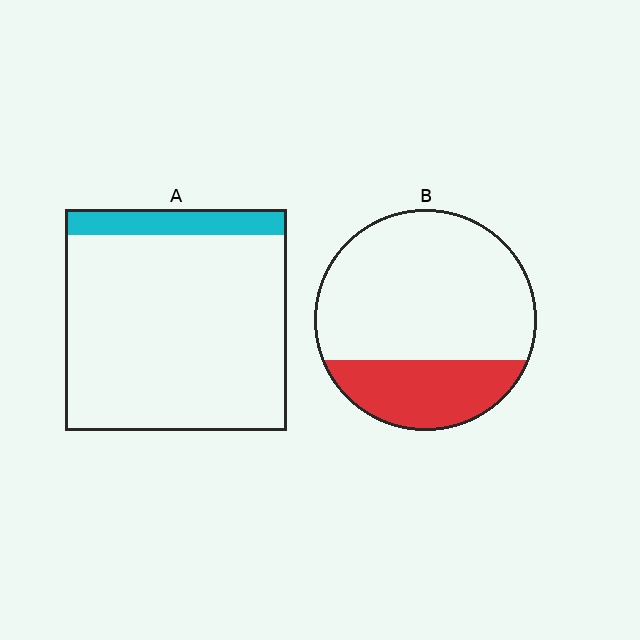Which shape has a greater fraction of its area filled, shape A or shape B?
Shape B.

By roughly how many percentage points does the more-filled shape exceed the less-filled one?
By roughly 15 percentage points (B over A).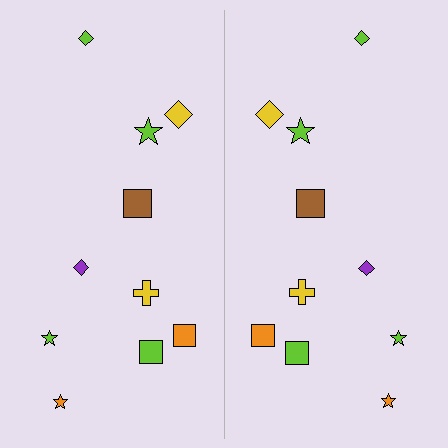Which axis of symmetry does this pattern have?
The pattern has a vertical axis of symmetry running through the center of the image.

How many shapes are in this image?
There are 20 shapes in this image.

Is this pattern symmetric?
Yes, this pattern has bilateral (reflection) symmetry.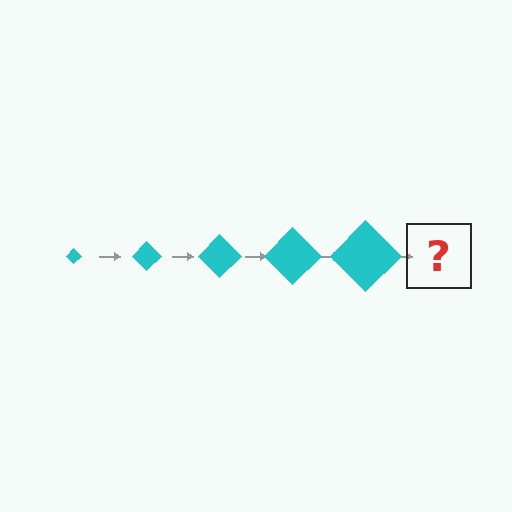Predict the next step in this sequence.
The next step is a cyan diamond, larger than the previous one.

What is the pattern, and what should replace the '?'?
The pattern is that the diamond gets progressively larger each step. The '?' should be a cyan diamond, larger than the previous one.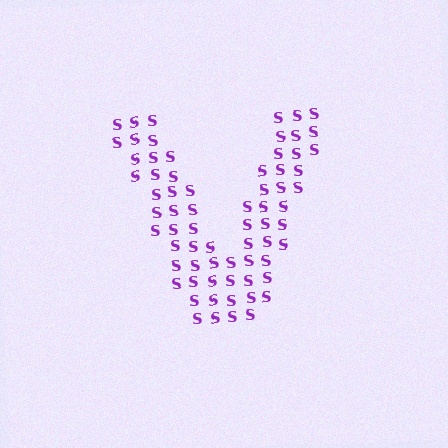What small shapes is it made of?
It is made of small letter S's.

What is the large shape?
The large shape is the letter V.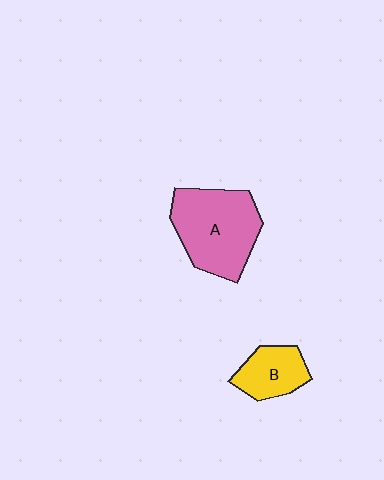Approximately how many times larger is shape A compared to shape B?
Approximately 2.0 times.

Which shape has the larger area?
Shape A (pink).